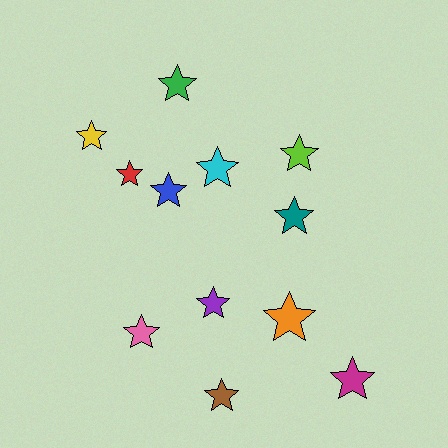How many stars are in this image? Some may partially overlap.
There are 12 stars.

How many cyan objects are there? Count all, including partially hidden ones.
There is 1 cyan object.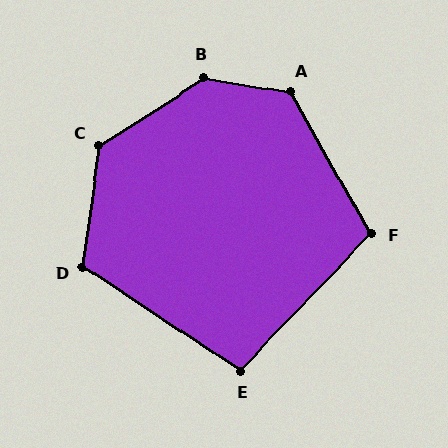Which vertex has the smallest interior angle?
E, at approximately 100 degrees.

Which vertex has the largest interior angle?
B, at approximately 138 degrees.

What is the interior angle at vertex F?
Approximately 107 degrees (obtuse).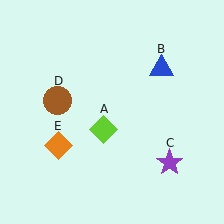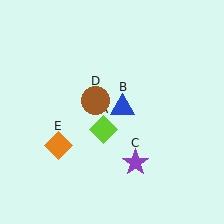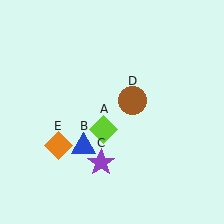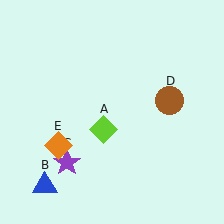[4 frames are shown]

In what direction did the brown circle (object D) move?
The brown circle (object D) moved right.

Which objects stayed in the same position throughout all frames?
Lime diamond (object A) and orange diamond (object E) remained stationary.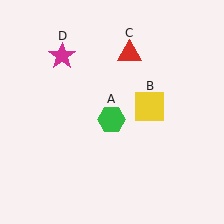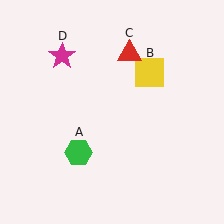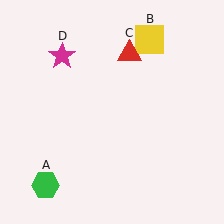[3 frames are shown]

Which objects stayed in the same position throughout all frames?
Red triangle (object C) and magenta star (object D) remained stationary.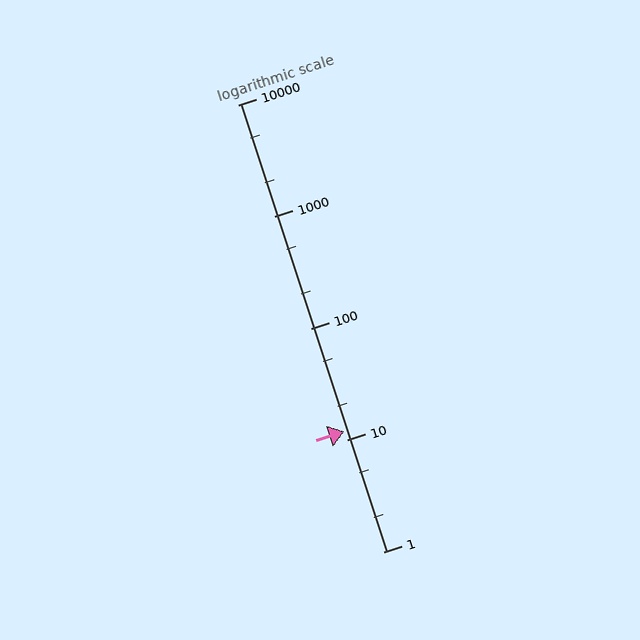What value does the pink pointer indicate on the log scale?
The pointer indicates approximately 12.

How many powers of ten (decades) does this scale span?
The scale spans 4 decades, from 1 to 10000.